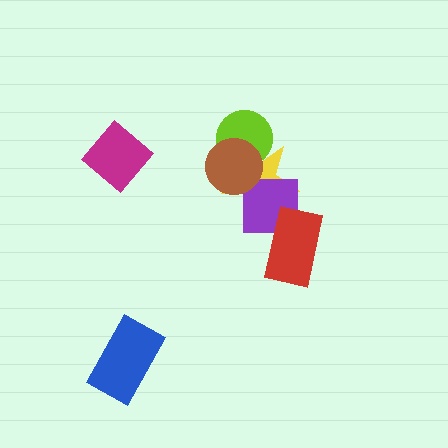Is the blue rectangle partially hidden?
No, no other shape covers it.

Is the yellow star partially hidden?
Yes, it is partially covered by another shape.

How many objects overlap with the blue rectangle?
0 objects overlap with the blue rectangle.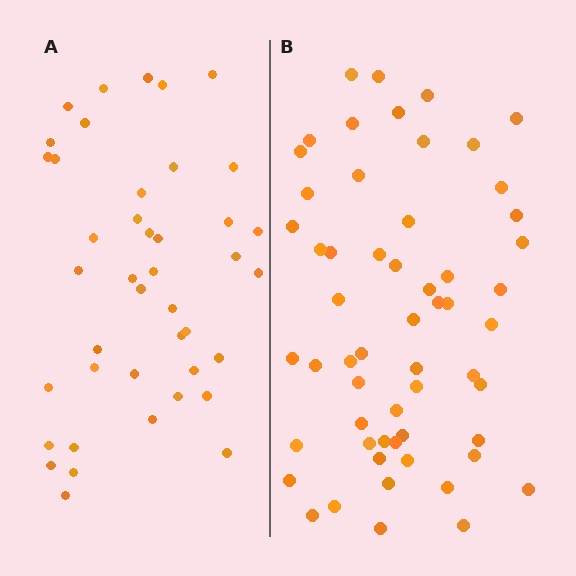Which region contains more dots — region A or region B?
Region B (the right region) has more dots.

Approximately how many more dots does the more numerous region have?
Region B has approximately 15 more dots than region A.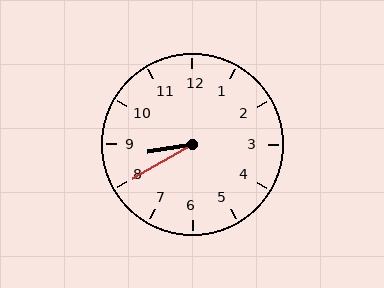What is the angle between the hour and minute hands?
Approximately 20 degrees.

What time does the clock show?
8:40.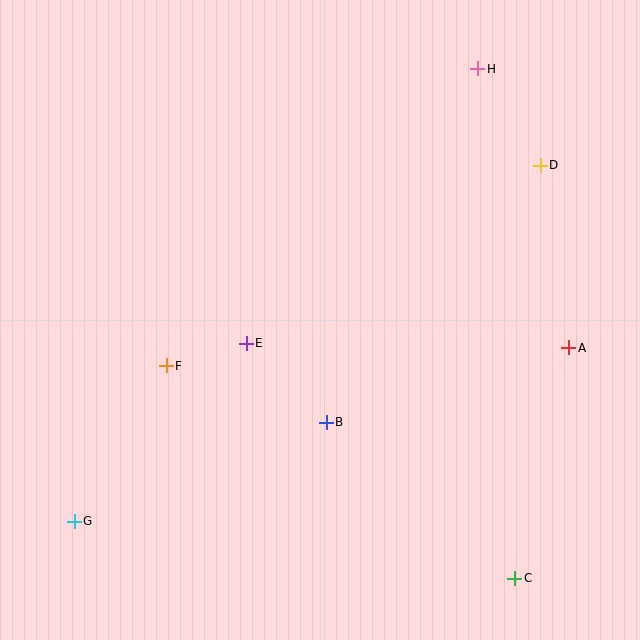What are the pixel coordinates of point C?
Point C is at (515, 579).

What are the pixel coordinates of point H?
Point H is at (478, 69).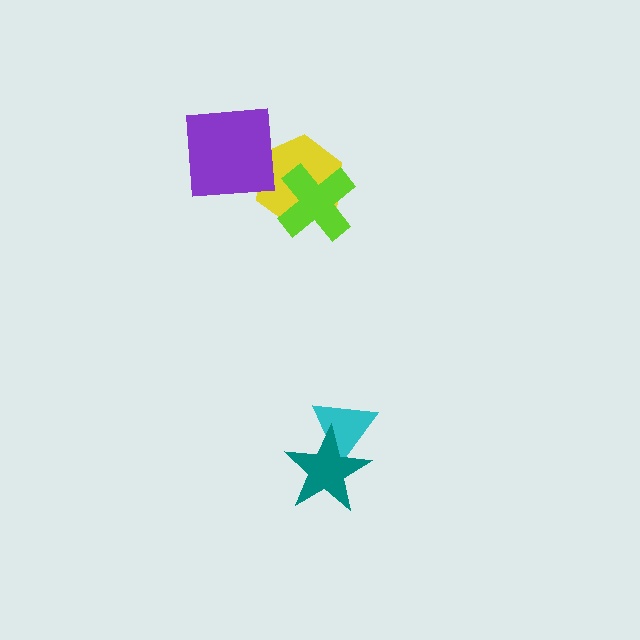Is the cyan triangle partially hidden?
Yes, it is partially covered by another shape.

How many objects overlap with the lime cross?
1 object overlaps with the lime cross.